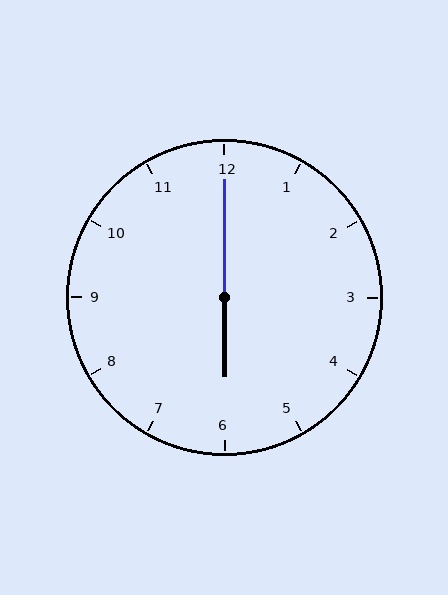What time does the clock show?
6:00.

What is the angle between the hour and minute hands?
Approximately 180 degrees.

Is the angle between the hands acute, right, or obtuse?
It is obtuse.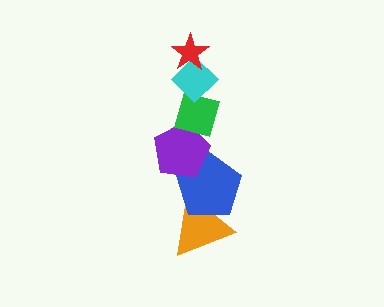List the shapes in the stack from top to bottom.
From top to bottom: the red star, the cyan diamond, the green diamond, the purple pentagon, the blue pentagon, the orange triangle.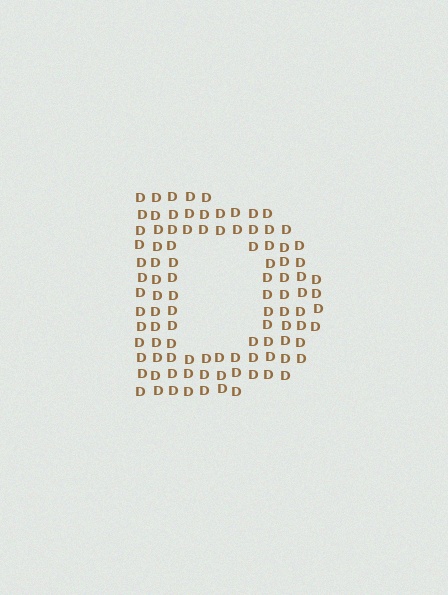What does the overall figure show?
The overall figure shows the letter D.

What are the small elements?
The small elements are letter D's.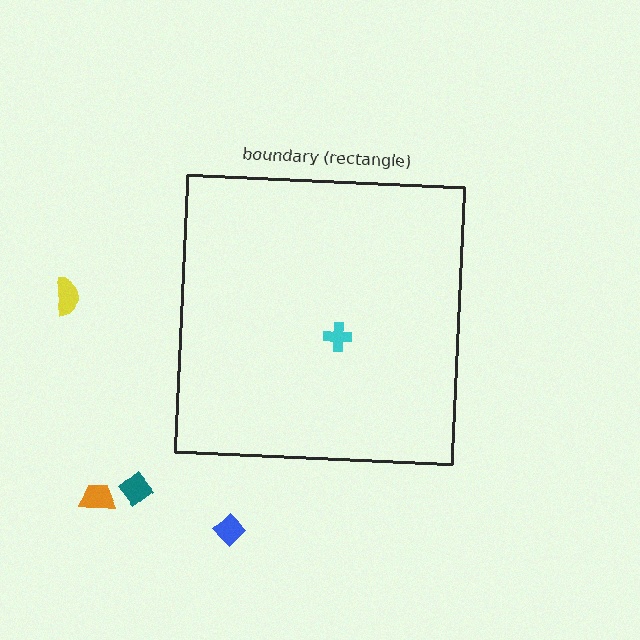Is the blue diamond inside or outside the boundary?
Outside.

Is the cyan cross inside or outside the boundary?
Inside.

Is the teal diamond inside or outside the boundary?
Outside.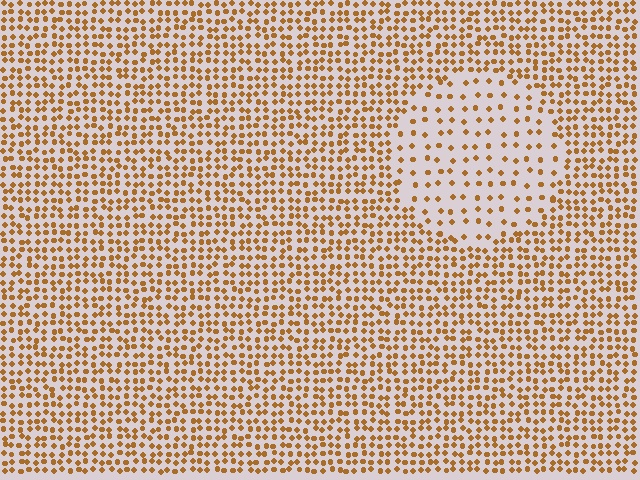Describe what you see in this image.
The image contains small brown elements arranged at two different densities. A circle-shaped region is visible where the elements are less densely packed than the surrounding area.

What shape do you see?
I see a circle.